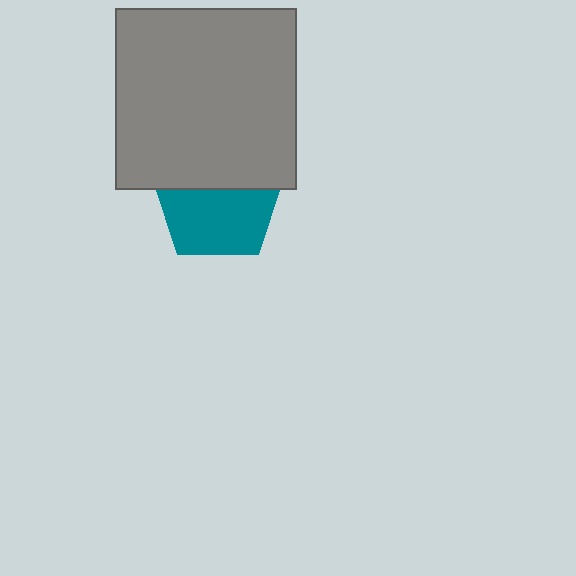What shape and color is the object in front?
The object in front is a gray square.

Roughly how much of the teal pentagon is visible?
About half of it is visible (roughly 60%).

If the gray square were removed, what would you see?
You would see the complete teal pentagon.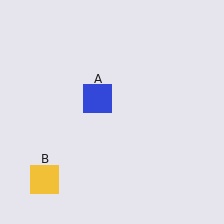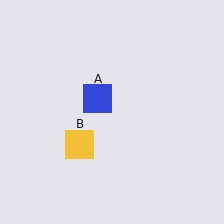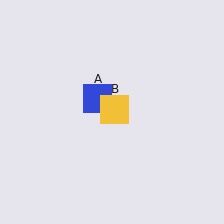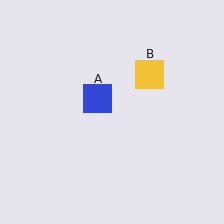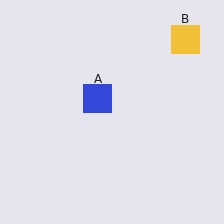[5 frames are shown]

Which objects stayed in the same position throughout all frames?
Blue square (object A) remained stationary.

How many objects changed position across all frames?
1 object changed position: yellow square (object B).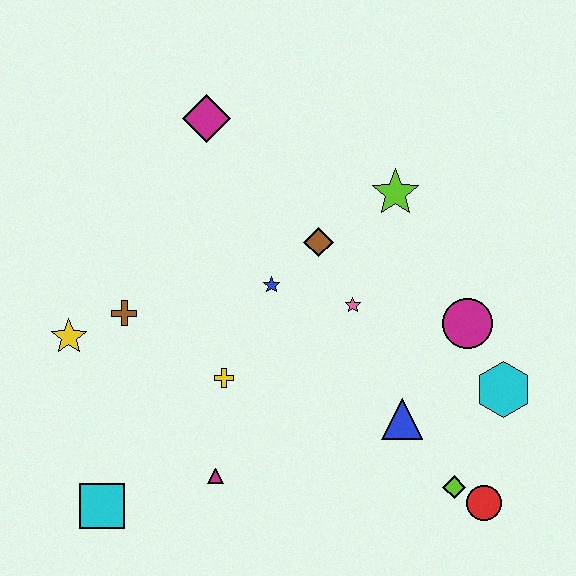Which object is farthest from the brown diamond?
The cyan square is farthest from the brown diamond.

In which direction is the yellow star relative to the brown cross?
The yellow star is to the left of the brown cross.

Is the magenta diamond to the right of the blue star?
No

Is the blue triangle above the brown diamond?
No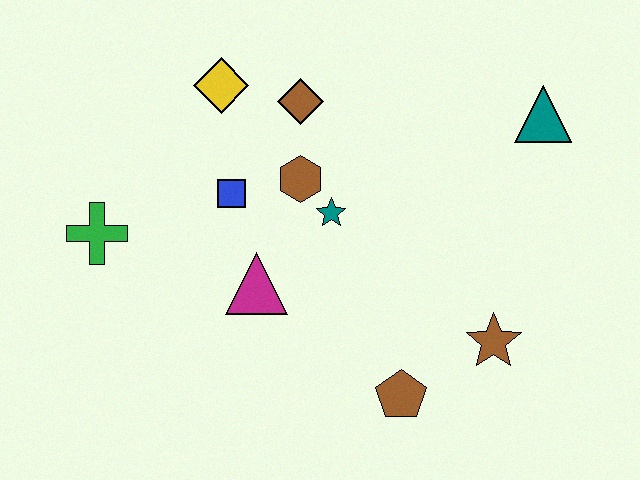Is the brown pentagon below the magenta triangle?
Yes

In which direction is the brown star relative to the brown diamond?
The brown star is below the brown diamond.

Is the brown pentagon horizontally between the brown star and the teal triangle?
No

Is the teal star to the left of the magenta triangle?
No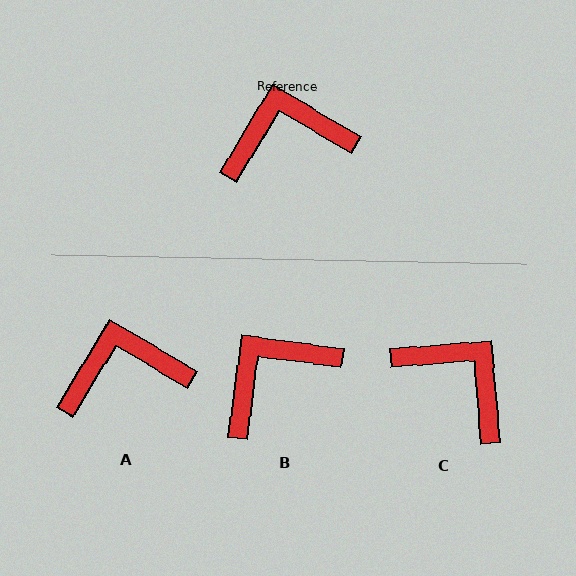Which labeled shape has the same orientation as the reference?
A.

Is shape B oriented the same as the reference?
No, it is off by about 23 degrees.